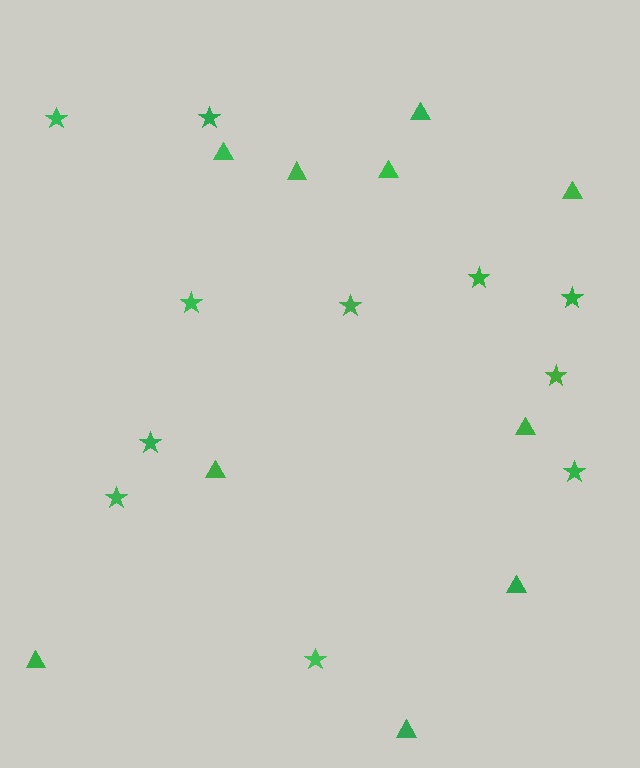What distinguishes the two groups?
There are 2 groups: one group of triangles (10) and one group of stars (11).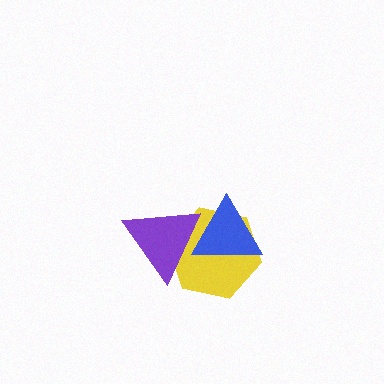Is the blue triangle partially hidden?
Yes, it is partially covered by another shape.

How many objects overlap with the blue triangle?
2 objects overlap with the blue triangle.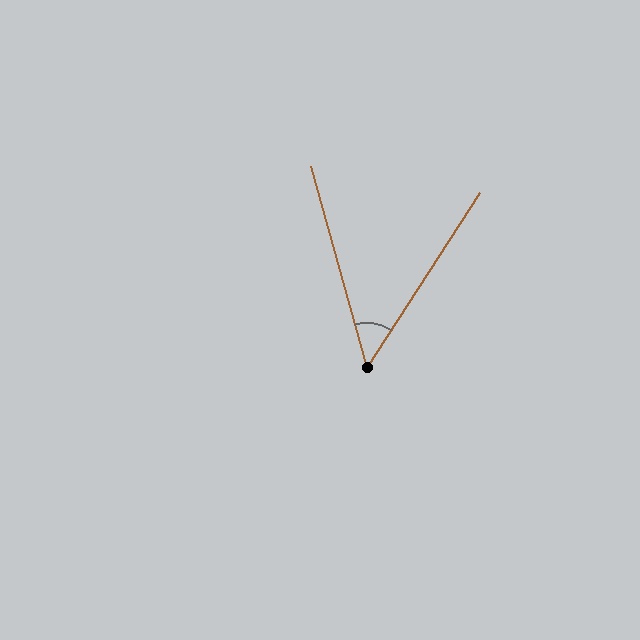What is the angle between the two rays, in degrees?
Approximately 49 degrees.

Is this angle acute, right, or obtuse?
It is acute.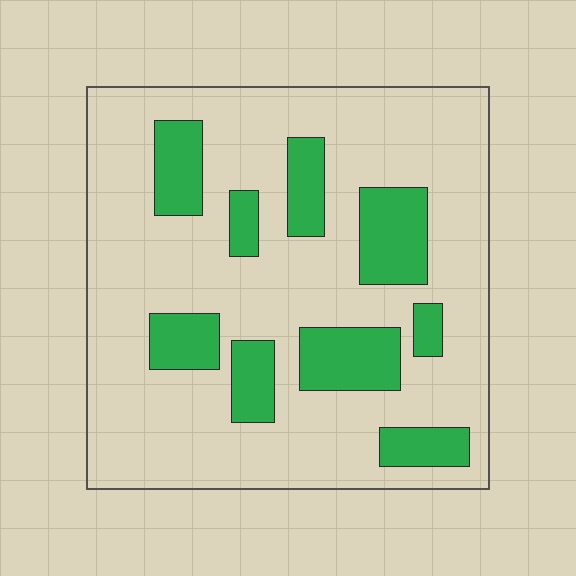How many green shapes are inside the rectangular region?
9.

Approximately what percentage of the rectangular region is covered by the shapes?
Approximately 25%.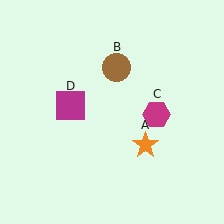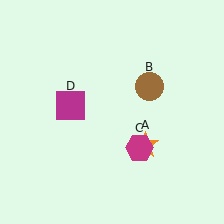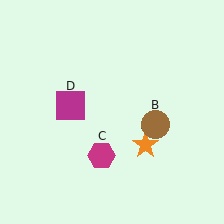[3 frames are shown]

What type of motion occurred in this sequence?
The brown circle (object B), magenta hexagon (object C) rotated clockwise around the center of the scene.